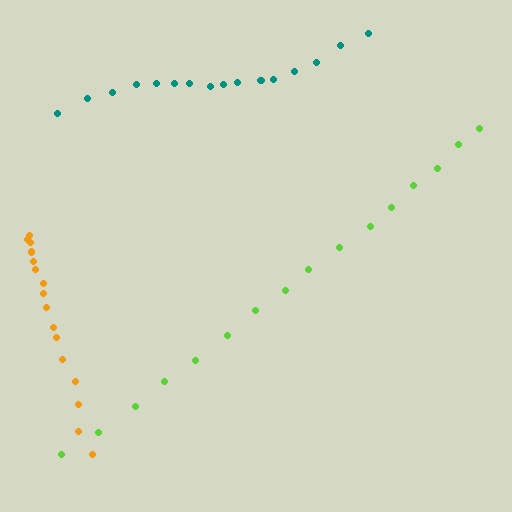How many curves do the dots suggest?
There are 3 distinct paths.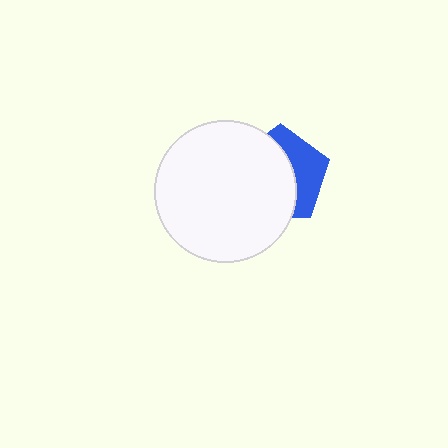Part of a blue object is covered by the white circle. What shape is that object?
It is a pentagon.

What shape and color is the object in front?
The object in front is a white circle.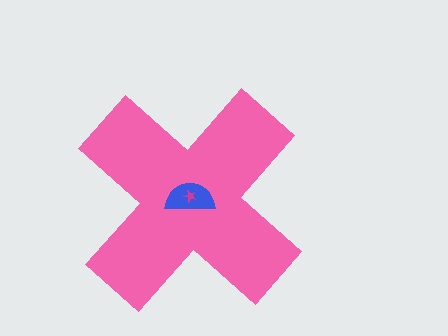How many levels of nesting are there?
3.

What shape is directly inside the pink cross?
The blue semicircle.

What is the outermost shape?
The pink cross.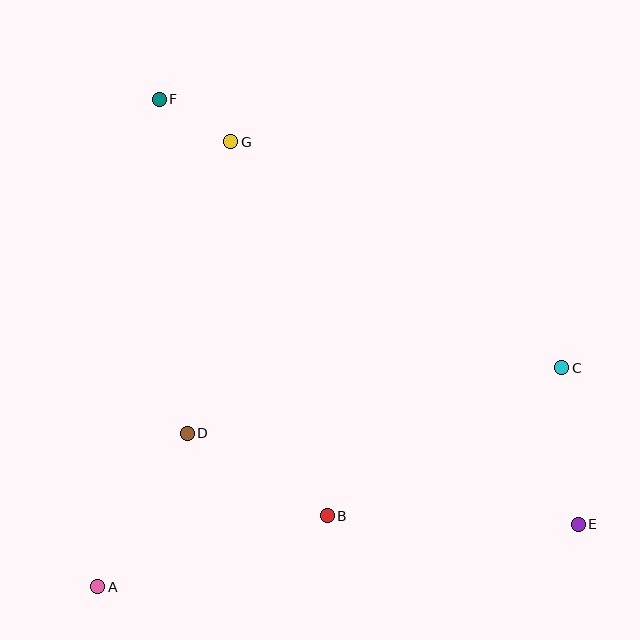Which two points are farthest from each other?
Points E and F are farthest from each other.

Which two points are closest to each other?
Points F and G are closest to each other.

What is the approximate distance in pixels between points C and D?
The distance between C and D is approximately 380 pixels.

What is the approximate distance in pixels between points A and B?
The distance between A and B is approximately 240 pixels.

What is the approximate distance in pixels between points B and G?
The distance between B and G is approximately 386 pixels.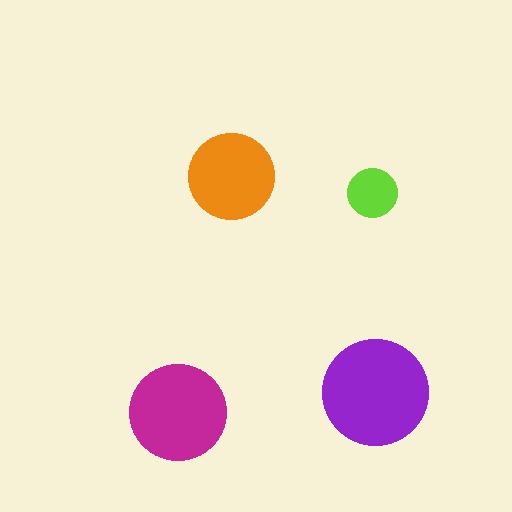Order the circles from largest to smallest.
the purple one, the magenta one, the orange one, the lime one.